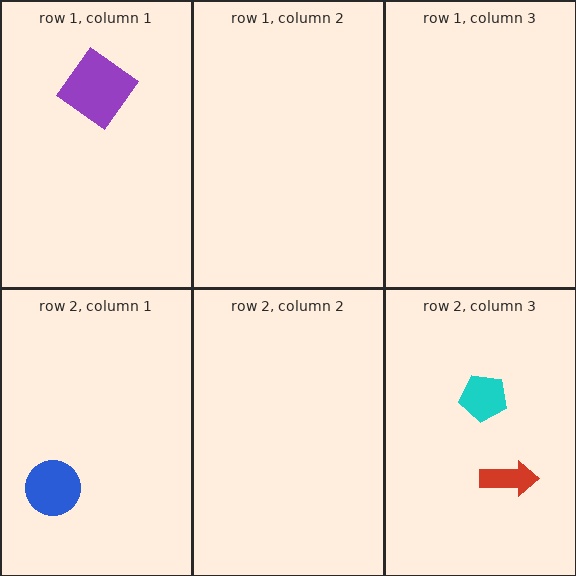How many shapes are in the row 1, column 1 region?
1.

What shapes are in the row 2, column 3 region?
The cyan pentagon, the red arrow.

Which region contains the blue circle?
The row 2, column 1 region.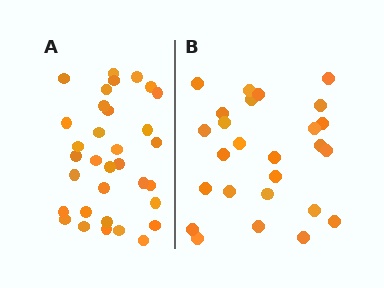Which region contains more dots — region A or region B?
Region A (the left region) has more dots.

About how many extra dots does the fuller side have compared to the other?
Region A has roughly 8 or so more dots than region B.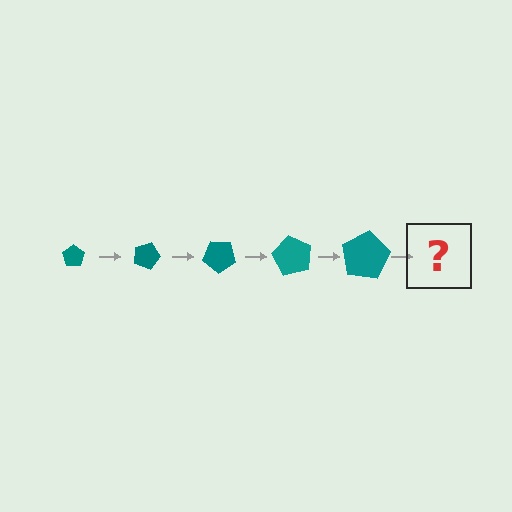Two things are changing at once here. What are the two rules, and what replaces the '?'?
The two rules are that the pentagon grows larger each step and it rotates 20 degrees each step. The '?' should be a pentagon, larger than the previous one and rotated 100 degrees from the start.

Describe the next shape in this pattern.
It should be a pentagon, larger than the previous one and rotated 100 degrees from the start.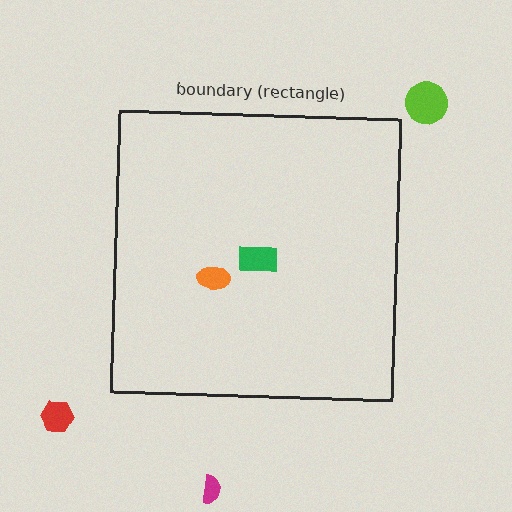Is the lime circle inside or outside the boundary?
Outside.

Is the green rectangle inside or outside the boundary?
Inside.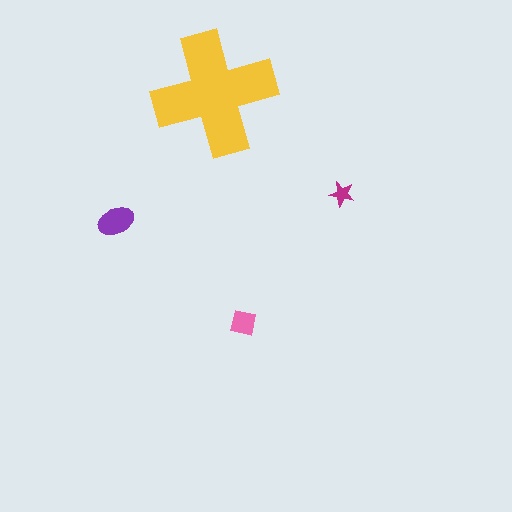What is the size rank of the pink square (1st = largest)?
3rd.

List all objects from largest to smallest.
The yellow cross, the purple ellipse, the pink square, the magenta star.